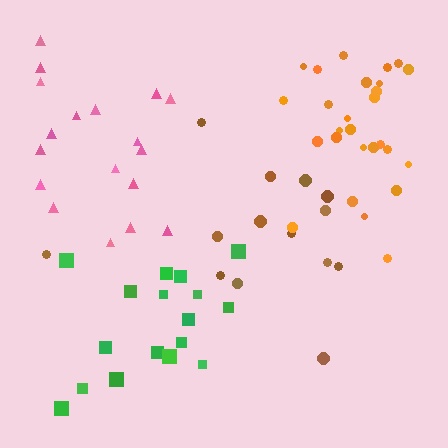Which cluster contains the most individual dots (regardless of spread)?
Orange (28).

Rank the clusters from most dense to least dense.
orange, green, brown, pink.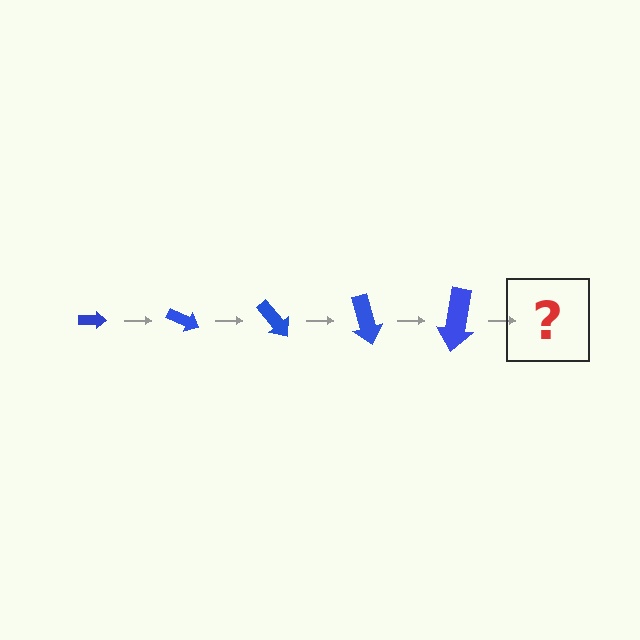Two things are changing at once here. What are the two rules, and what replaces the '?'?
The two rules are that the arrow grows larger each step and it rotates 25 degrees each step. The '?' should be an arrow, larger than the previous one and rotated 125 degrees from the start.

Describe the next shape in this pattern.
It should be an arrow, larger than the previous one and rotated 125 degrees from the start.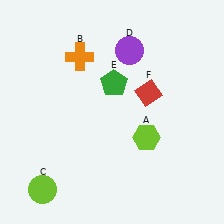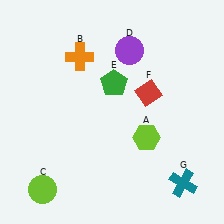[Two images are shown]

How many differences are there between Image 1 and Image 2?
There is 1 difference between the two images.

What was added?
A teal cross (G) was added in Image 2.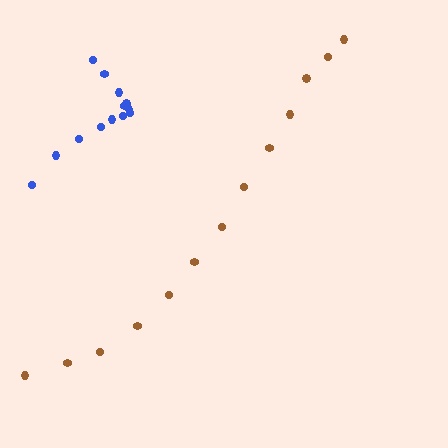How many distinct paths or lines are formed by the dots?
There are 2 distinct paths.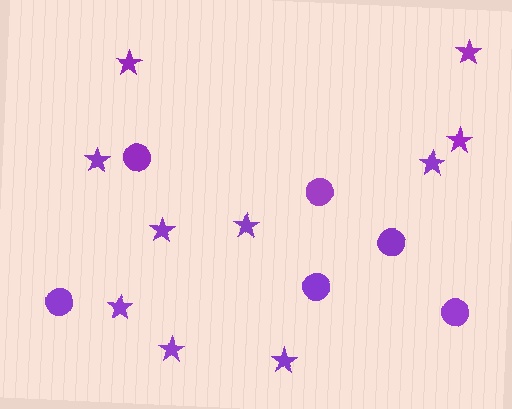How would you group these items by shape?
There are 2 groups: one group of stars (10) and one group of circles (6).